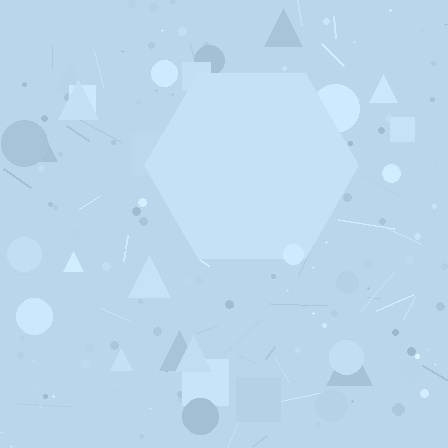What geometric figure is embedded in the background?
A hexagon is embedded in the background.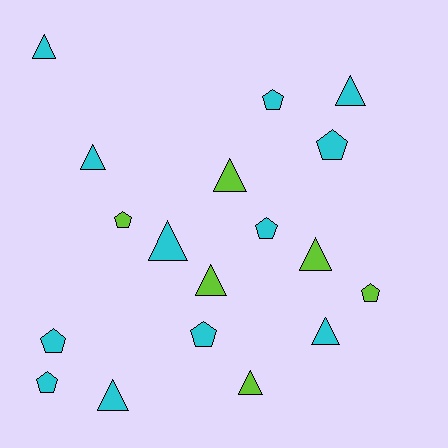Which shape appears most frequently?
Triangle, with 10 objects.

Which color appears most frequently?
Cyan, with 12 objects.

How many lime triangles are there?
There are 4 lime triangles.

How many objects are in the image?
There are 18 objects.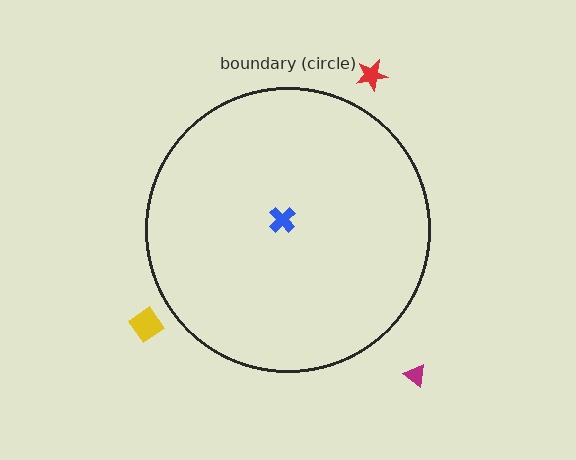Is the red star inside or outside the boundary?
Outside.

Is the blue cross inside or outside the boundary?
Inside.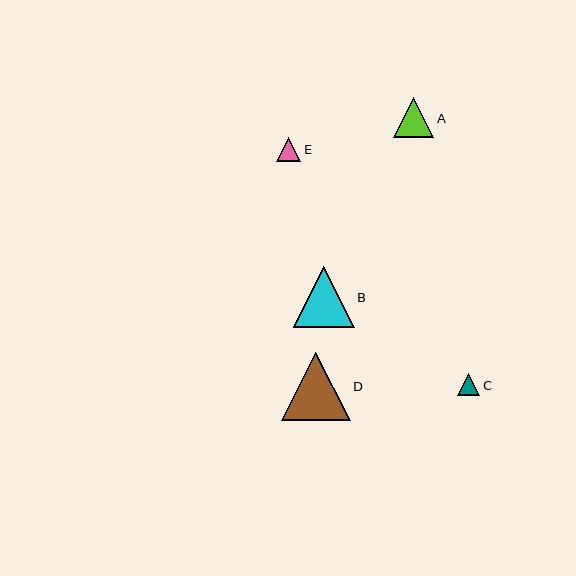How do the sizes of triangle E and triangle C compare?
Triangle E and triangle C are approximately the same size.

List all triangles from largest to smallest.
From largest to smallest: D, B, A, E, C.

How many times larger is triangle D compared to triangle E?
Triangle D is approximately 2.9 times the size of triangle E.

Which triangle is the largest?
Triangle D is the largest with a size of approximately 69 pixels.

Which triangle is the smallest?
Triangle C is the smallest with a size of approximately 22 pixels.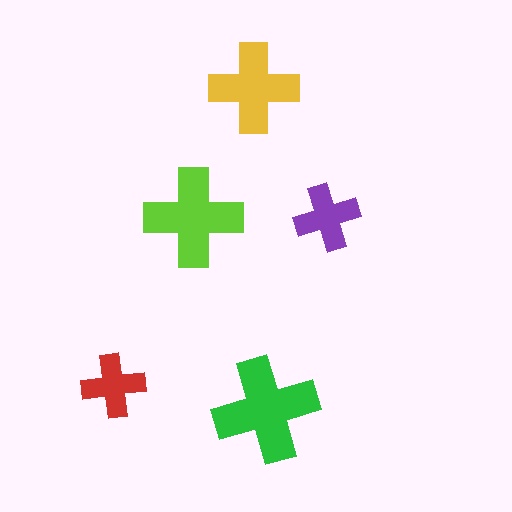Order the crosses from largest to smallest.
the green one, the lime one, the yellow one, the purple one, the red one.